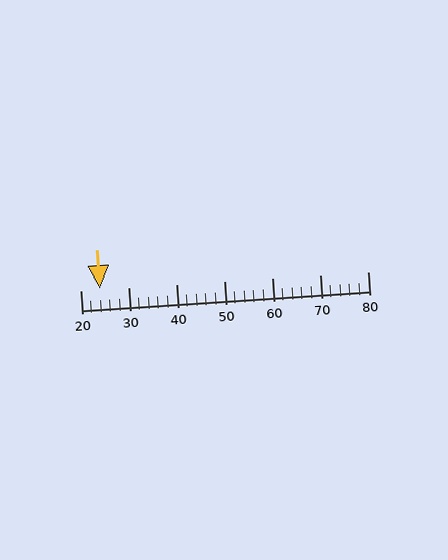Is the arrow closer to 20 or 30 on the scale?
The arrow is closer to 20.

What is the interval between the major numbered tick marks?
The major tick marks are spaced 10 units apart.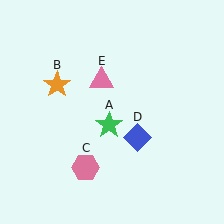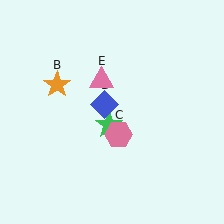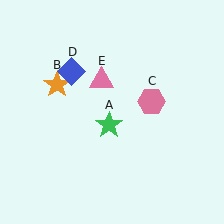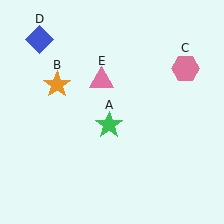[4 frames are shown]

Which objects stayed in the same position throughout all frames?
Green star (object A) and orange star (object B) and pink triangle (object E) remained stationary.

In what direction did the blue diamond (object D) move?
The blue diamond (object D) moved up and to the left.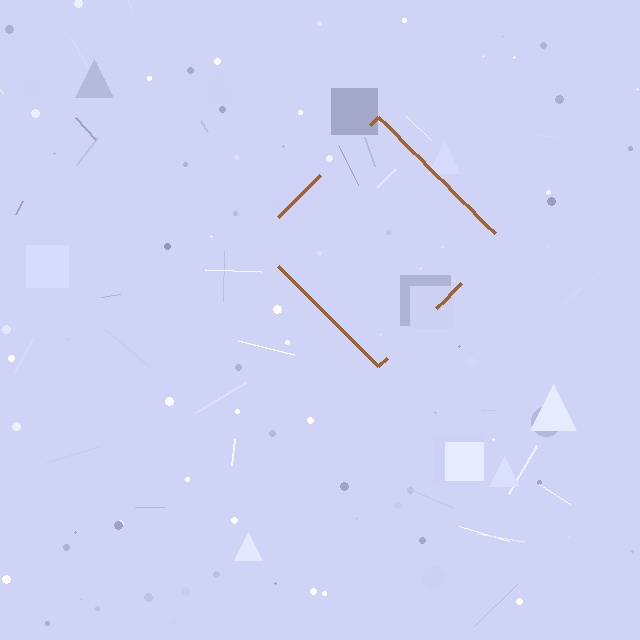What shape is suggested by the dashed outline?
The dashed outline suggests a diamond.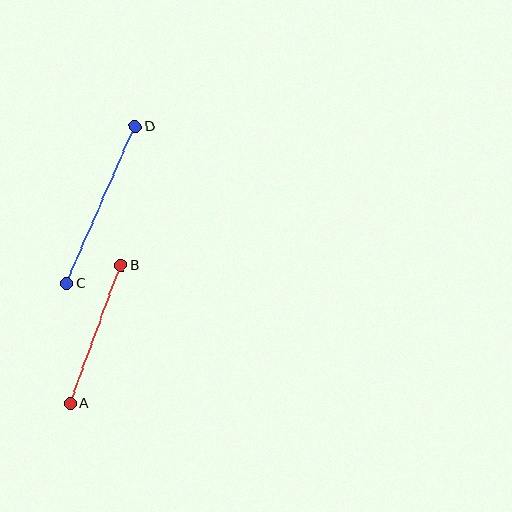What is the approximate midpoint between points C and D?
The midpoint is at approximately (101, 205) pixels.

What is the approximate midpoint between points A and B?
The midpoint is at approximately (96, 334) pixels.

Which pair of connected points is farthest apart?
Points C and D are farthest apart.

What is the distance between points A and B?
The distance is approximately 147 pixels.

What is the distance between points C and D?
The distance is approximately 171 pixels.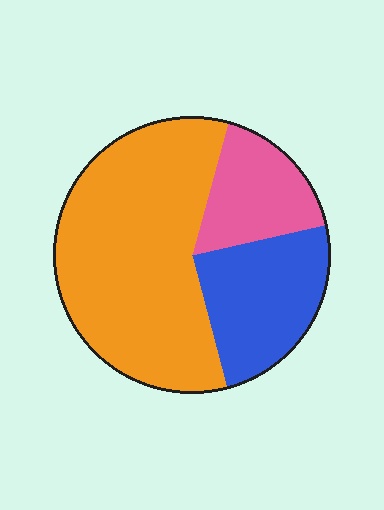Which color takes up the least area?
Pink, at roughly 15%.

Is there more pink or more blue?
Blue.